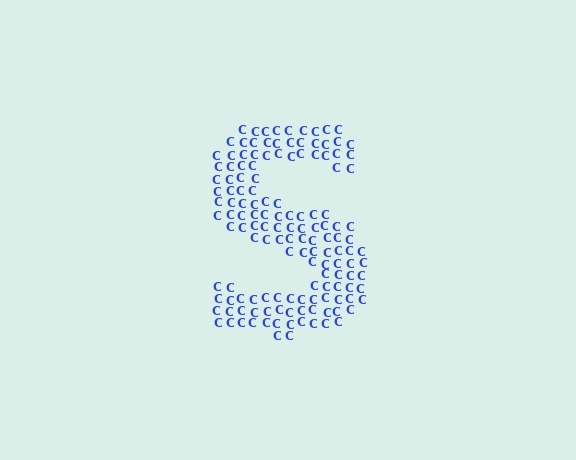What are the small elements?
The small elements are letter C's.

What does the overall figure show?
The overall figure shows the letter S.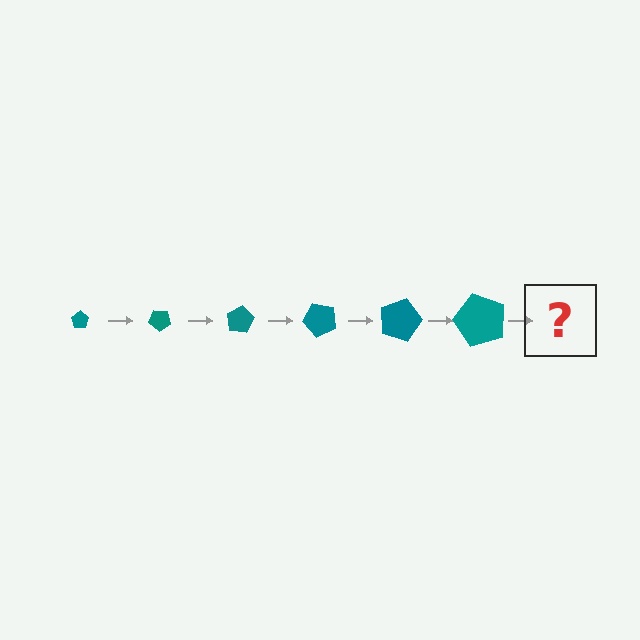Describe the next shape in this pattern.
It should be a pentagon, larger than the previous one and rotated 240 degrees from the start.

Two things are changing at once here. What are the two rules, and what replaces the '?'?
The two rules are that the pentagon grows larger each step and it rotates 40 degrees each step. The '?' should be a pentagon, larger than the previous one and rotated 240 degrees from the start.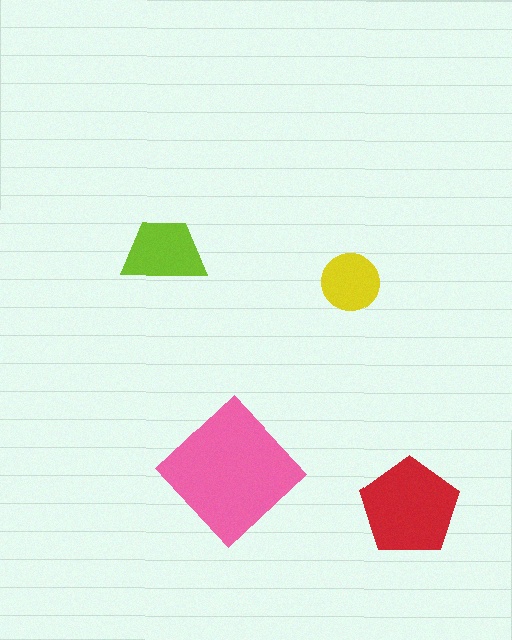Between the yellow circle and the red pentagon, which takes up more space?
The red pentagon.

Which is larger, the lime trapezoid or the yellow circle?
The lime trapezoid.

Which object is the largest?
The pink diamond.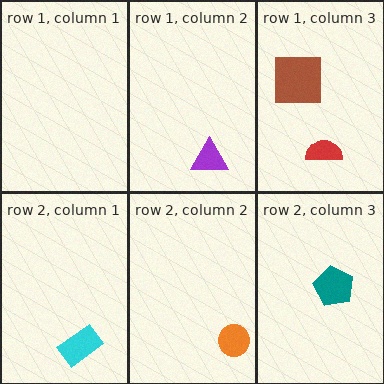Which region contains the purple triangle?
The row 1, column 2 region.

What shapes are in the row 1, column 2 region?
The purple triangle.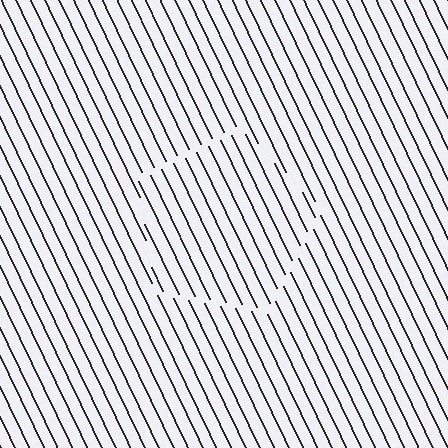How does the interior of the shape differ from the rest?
The interior of the shape contains the same grating, shifted by half a period — the contour is defined by the phase discontinuity where line-ends from the inner and outer gratings abut.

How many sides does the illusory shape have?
5 sides — the line-ends trace a pentagon.